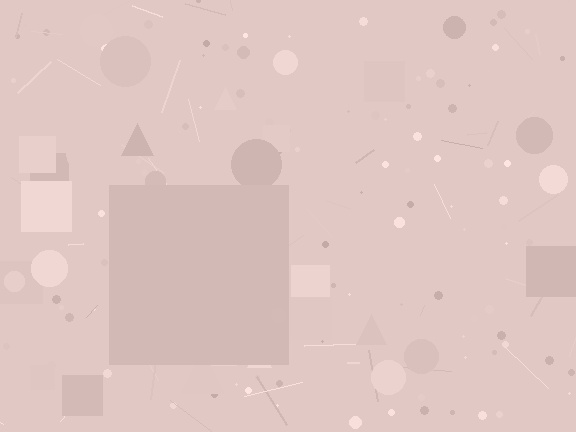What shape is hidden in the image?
A square is hidden in the image.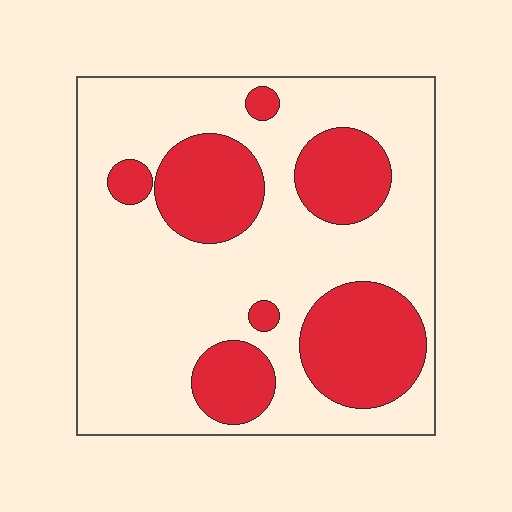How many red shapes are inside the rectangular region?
7.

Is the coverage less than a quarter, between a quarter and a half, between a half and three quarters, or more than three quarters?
Between a quarter and a half.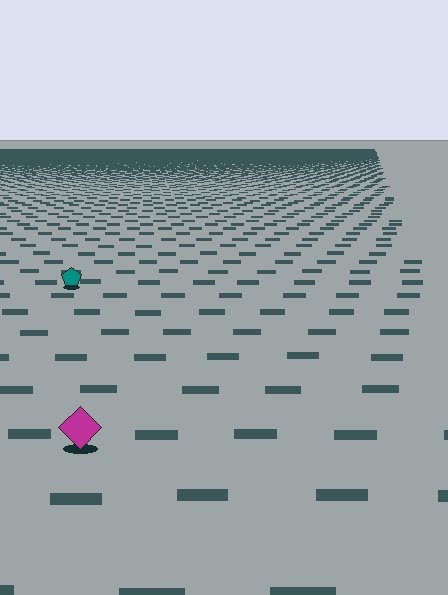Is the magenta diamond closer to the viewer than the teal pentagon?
Yes. The magenta diamond is closer — you can tell from the texture gradient: the ground texture is coarser near it.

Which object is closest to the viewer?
The magenta diamond is closest. The texture marks near it are larger and more spread out.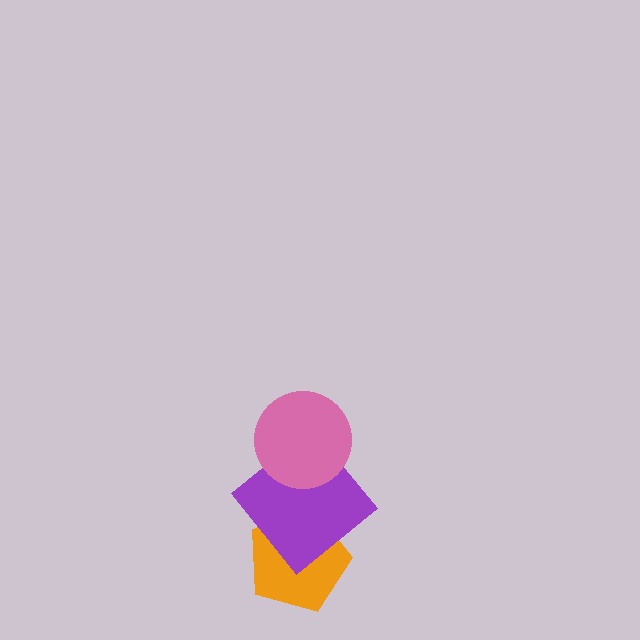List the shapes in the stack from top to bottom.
From top to bottom: the pink circle, the purple diamond, the orange pentagon.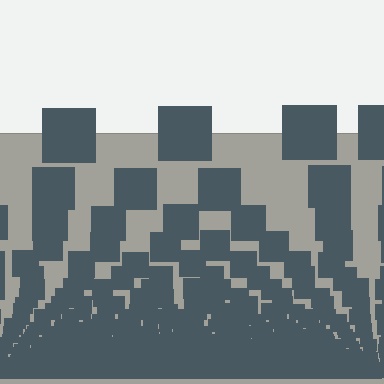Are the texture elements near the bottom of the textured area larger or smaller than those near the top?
Smaller. The gradient is inverted — elements near the bottom are smaller and denser.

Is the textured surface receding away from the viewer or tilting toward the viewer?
The surface appears to tilt toward the viewer. Texture elements get larger and sparser toward the top.